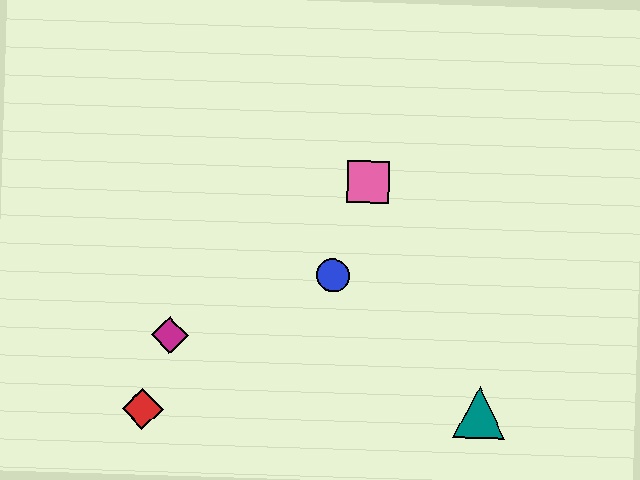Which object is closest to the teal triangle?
The blue circle is closest to the teal triangle.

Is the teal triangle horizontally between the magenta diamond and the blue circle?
No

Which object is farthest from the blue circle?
The red diamond is farthest from the blue circle.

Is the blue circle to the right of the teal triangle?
No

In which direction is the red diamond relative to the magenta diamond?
The red diamond is below the magenta diamond.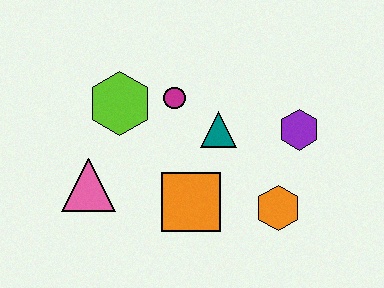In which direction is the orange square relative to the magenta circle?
The orange square is below the magenta circle.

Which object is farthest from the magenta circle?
The orange hexagon is farthest from the magenta circle.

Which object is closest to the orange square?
The teal triangle is closest to the orange square.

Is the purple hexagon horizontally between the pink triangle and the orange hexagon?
No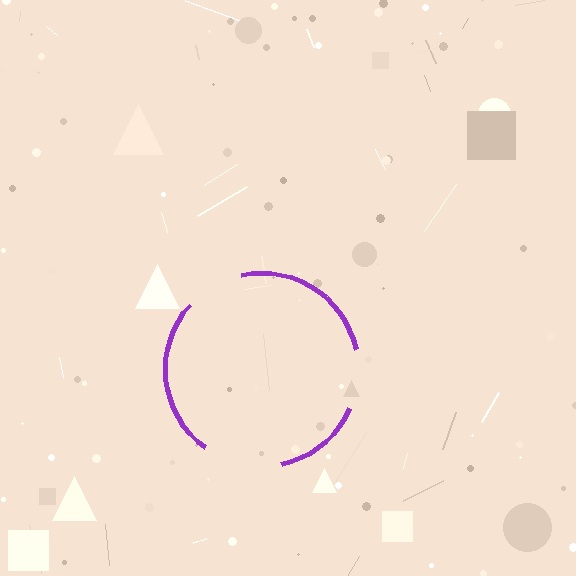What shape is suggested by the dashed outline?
The dashed outline suggests a circle.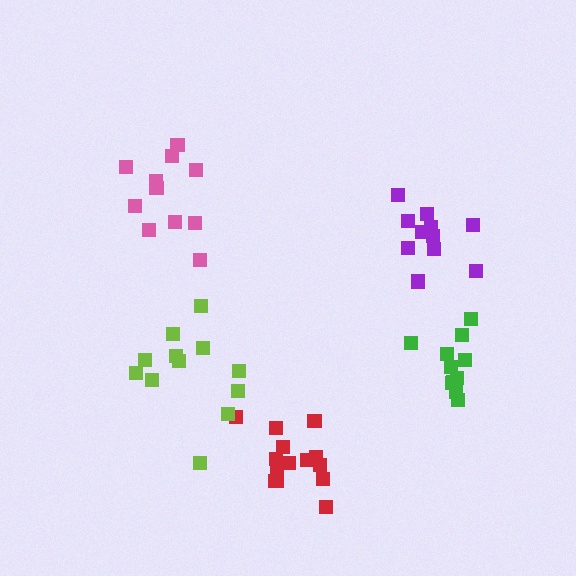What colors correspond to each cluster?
The clusters are colored: green, pink, red, purple, lime.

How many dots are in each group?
Group 1: 11 dots, Group 2: 11 dots, Group 3: 14 dots, Group 4: 12 dots, Group 5: 12 dots (60 total).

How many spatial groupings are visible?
There are 5 spatial groupings.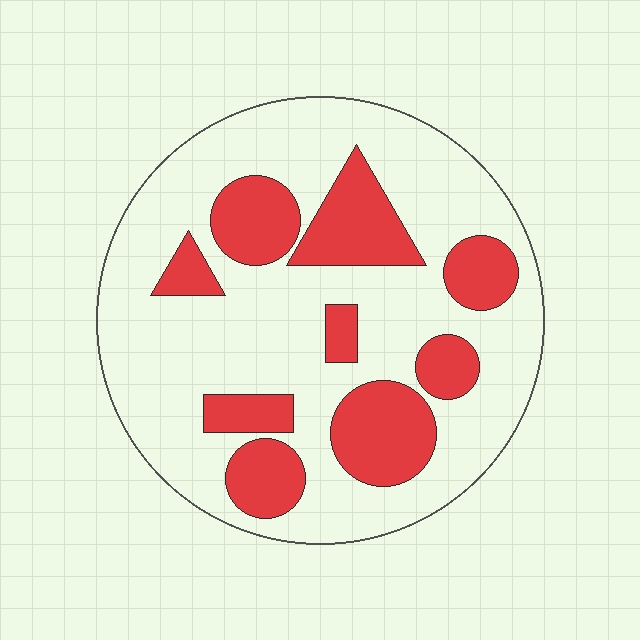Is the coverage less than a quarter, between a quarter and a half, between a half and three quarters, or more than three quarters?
Between a quarter and a half.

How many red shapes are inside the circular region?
9.